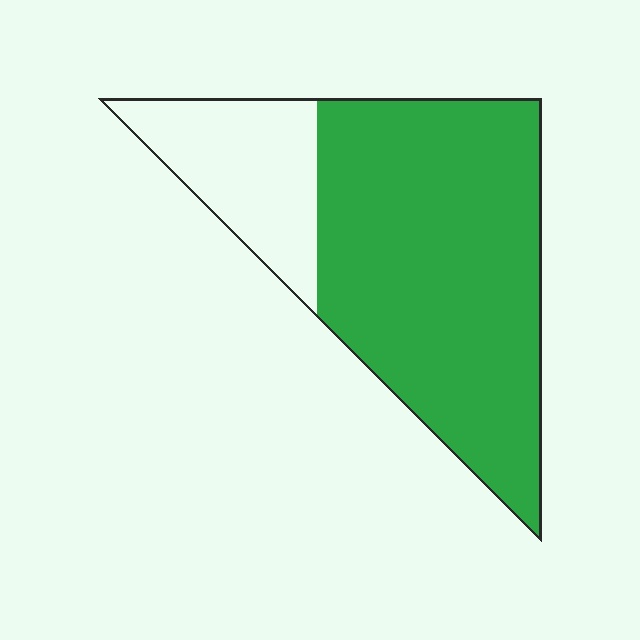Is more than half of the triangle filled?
Yes.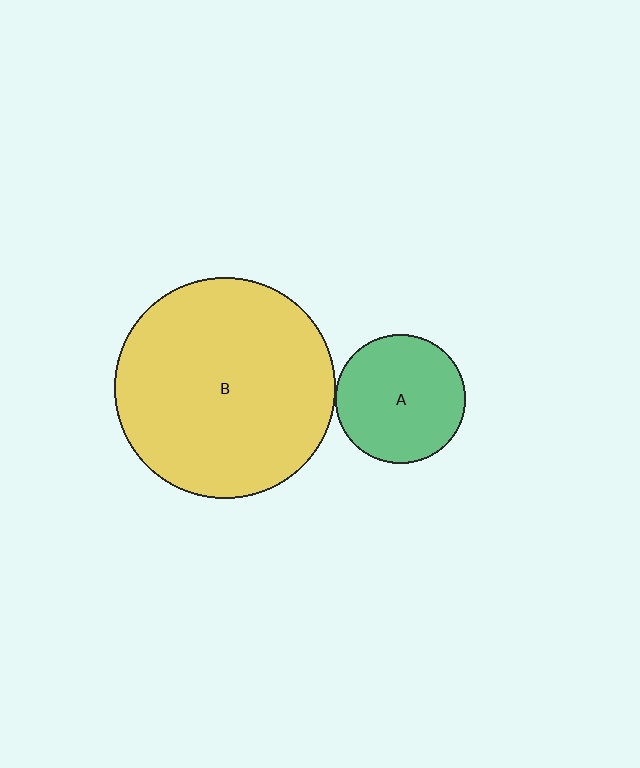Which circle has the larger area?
Circle B (yellow).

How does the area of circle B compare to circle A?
Approximately 2.9 times.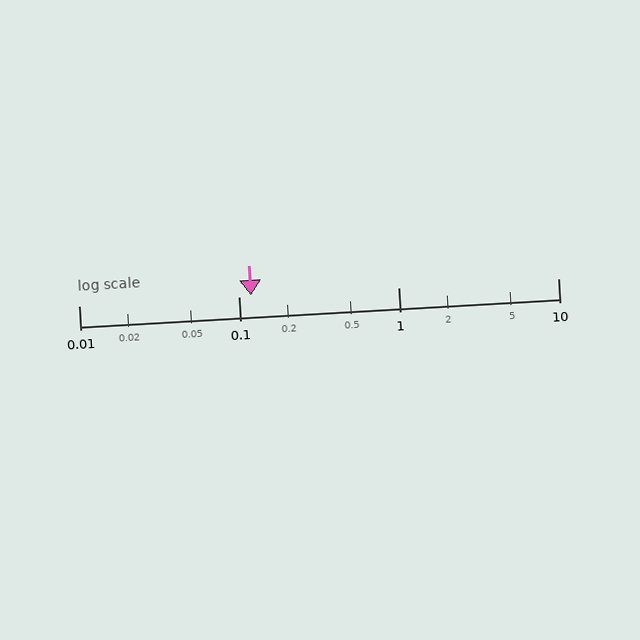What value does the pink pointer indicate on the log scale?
The pointer indicates approximately 0.12.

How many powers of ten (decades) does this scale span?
The scale spans 3 decades, from 0.01 to 10.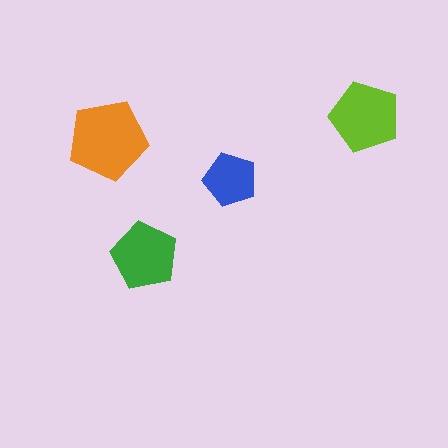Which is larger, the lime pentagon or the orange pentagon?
The orange one.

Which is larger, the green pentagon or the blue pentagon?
The green one.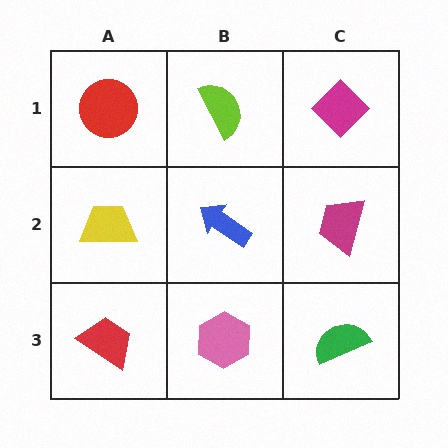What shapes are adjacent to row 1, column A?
A yellow trapezoid (row 2, column A), a lime semicircle (row 1, column B).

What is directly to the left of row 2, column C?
A blue arrow.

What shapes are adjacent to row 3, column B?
A blue arrow (row 2, column B), a red trapezoid (row 3, column A), a green semicircle (row 3, column C).